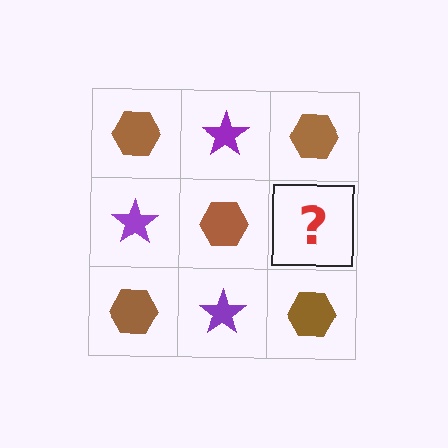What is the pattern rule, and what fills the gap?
The rule is that it alternates brown hexagon and purple star in a checkerboard pattern. The gap should be filled with a purple star.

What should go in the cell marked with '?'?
The missing cell should contain a purple star.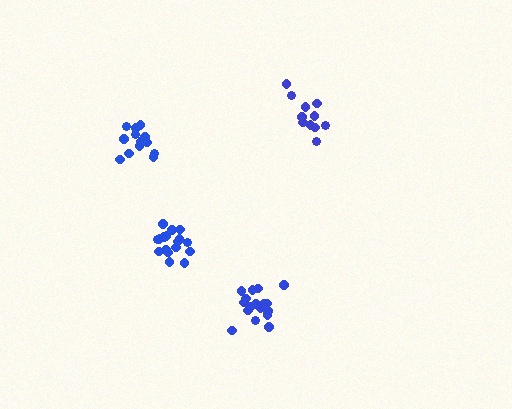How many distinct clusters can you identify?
There are 4 distinct clusters.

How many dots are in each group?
Group 1: 11 dots, Group 2: 17 dots, Group 3: 17 dots, Group 4: 14 dots (59 total).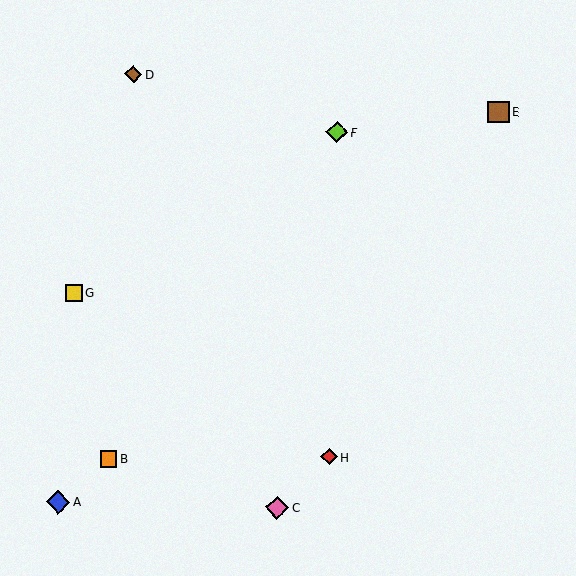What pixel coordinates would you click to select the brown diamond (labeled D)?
Click at (133, 74) to select the brown diamond D.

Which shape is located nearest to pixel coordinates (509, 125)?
The brown square (labeled E) at (499, 112) is nearest to that location.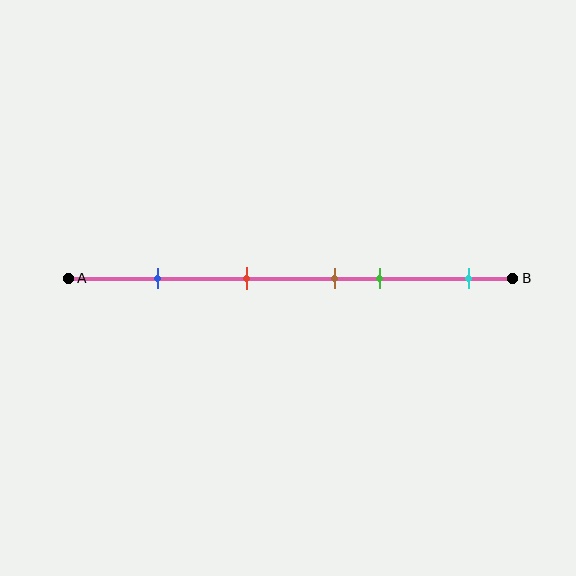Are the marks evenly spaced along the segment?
No, the marks are not evenly spaced.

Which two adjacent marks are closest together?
The brown and green marks are the closest adjacent pair.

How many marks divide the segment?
There are 5 marks dividing the segment.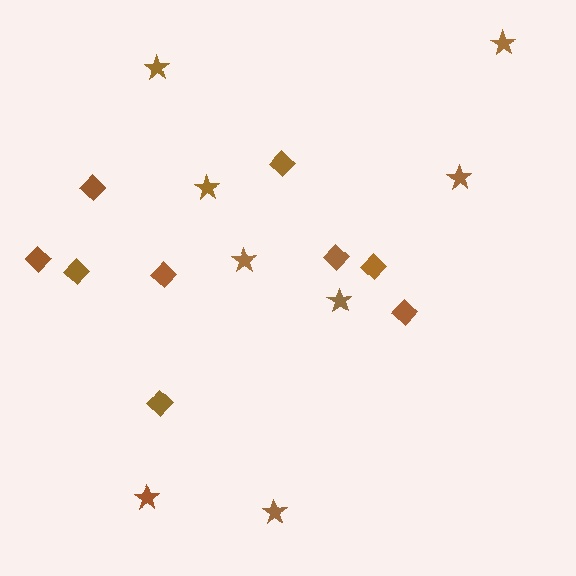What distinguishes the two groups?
There are 2 groups: one group of stars (8) and one group of diamonds (9).